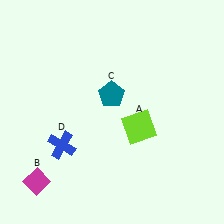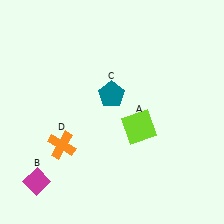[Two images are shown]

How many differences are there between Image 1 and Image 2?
There is 1 difference between the two images.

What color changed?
The cross (D) changed from blue in Image 1 to orange in Image 2.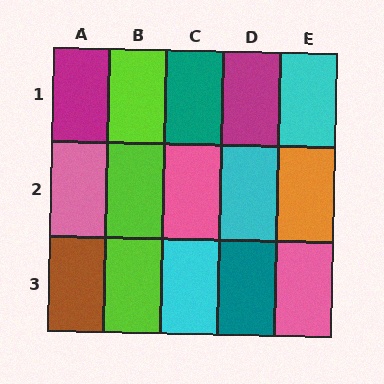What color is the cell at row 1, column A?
Magenta.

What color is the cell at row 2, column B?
Lime.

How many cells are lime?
3 cells are lime.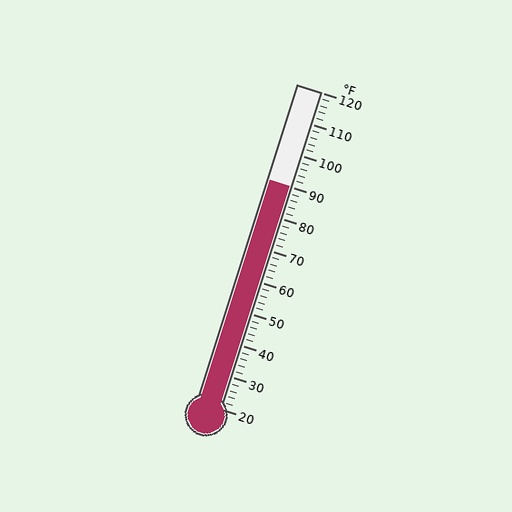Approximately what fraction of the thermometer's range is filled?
The thermometer is filled to approximately 70% of its range.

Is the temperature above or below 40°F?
The temperature is above 40°F.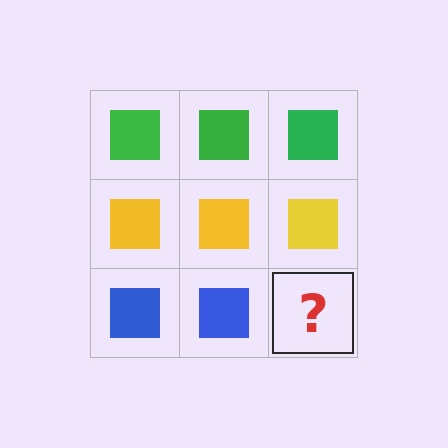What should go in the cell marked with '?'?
The missing cell should contain a blue square.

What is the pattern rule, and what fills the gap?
The rule is that each row has a consistent color. The gap should be filled with a blue square.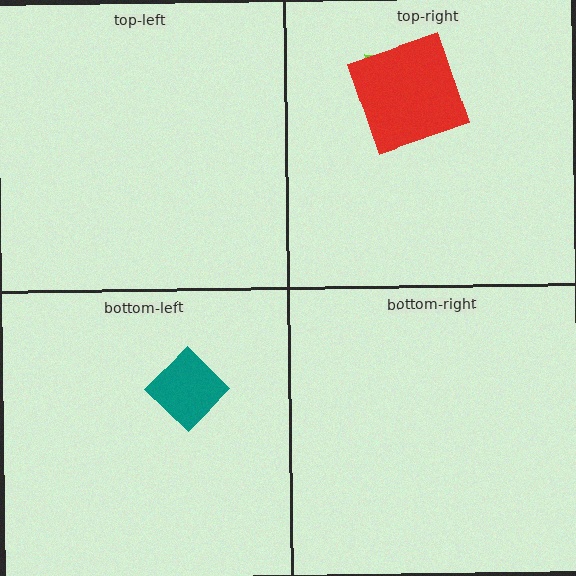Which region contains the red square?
The top-right region.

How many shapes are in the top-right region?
2.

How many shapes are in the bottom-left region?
1.